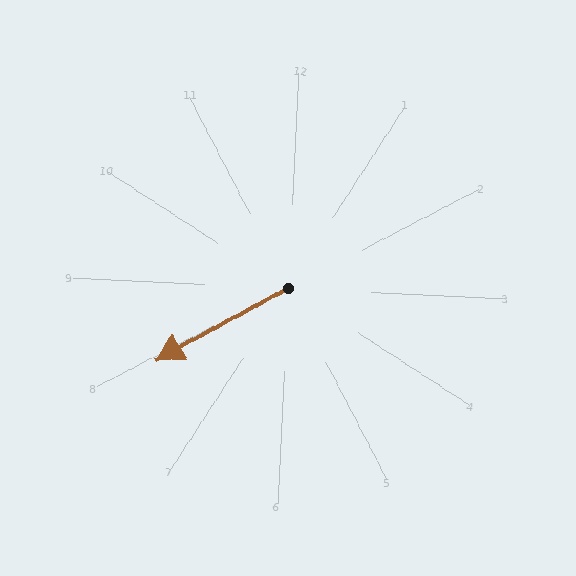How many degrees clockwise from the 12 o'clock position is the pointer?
Approximately 239 degrees.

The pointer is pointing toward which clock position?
Roughly 8 o'clock.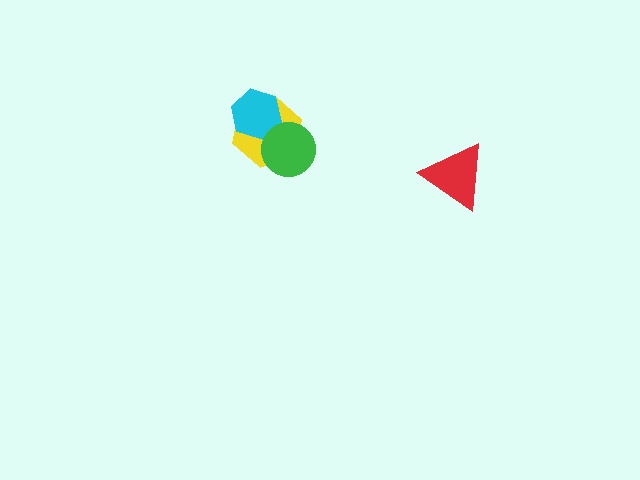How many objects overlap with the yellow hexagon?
2 objects overlap with the yellow hexagon.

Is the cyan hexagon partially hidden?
Yes, it is partially covered by another shape.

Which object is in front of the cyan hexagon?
The green circle is in front of the cyan hexagon.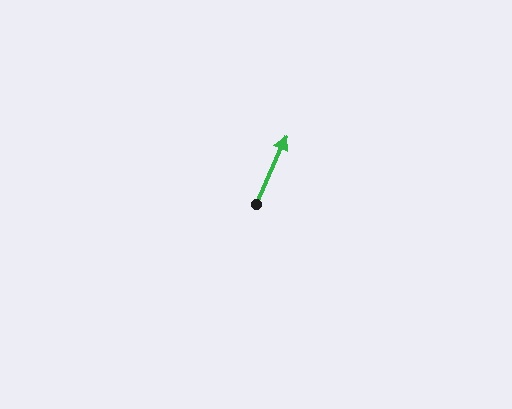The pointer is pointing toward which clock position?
Roughly 1 o'clock.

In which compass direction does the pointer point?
Northeast.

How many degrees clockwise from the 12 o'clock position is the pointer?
Approximately 24 degrees.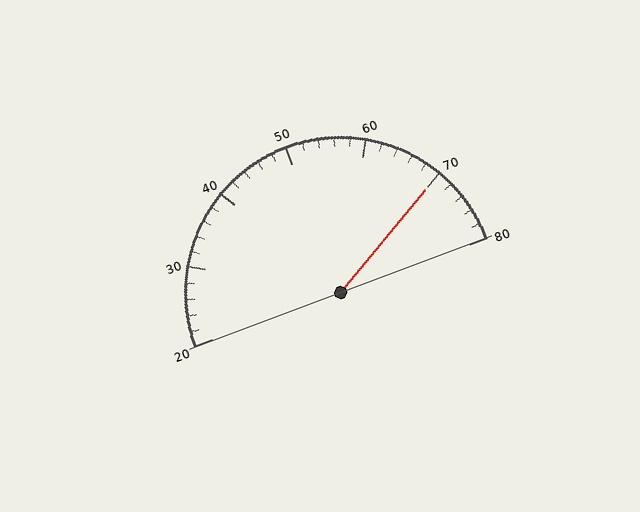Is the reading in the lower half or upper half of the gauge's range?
The reading is in the upper half of the range (20 to 80).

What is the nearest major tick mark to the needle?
The nearest major tick mark is 70.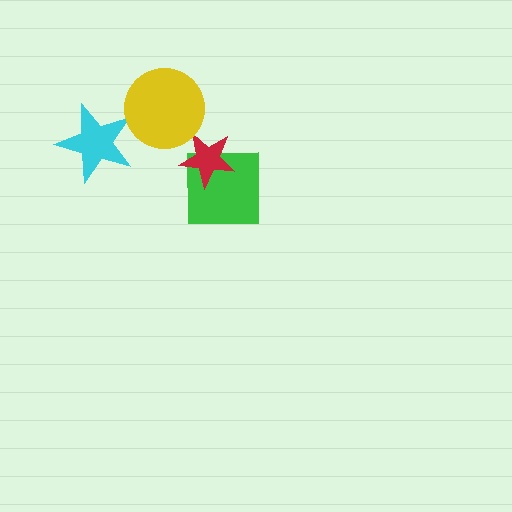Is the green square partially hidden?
Yes, it is partially covered by another shape.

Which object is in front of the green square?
The red star is in front of the green square.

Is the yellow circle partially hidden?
No, no other shape covers it.